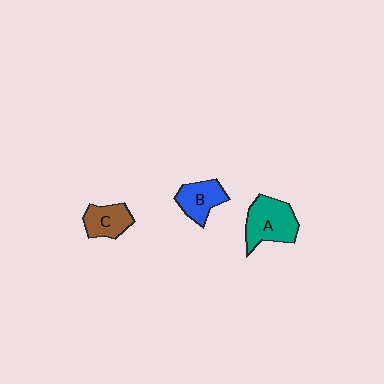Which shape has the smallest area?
Shape C (brown).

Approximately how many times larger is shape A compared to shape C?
Approximately 1.5 times.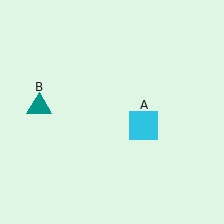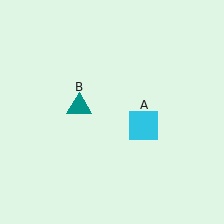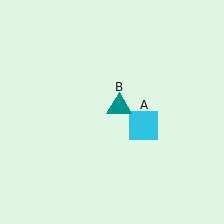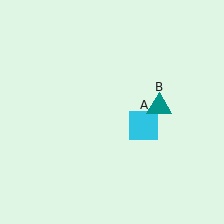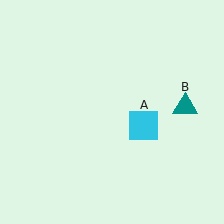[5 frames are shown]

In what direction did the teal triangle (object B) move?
The teal triangle (object B) moved right.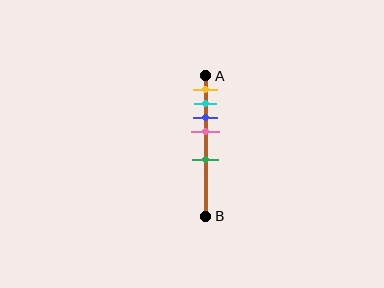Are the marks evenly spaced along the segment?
No, the marks are not evenly spaced.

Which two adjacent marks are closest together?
The cyan and blue marks are the closest adjacent pair.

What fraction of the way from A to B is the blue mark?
The blue mark is approximately 30% (0.3) of the way from A to B.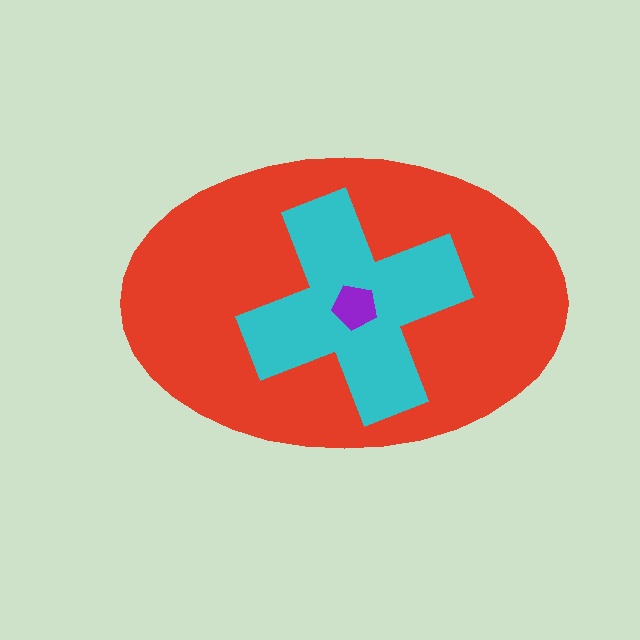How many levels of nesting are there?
3.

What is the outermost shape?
The red ellipse.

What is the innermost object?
The purple pentagon.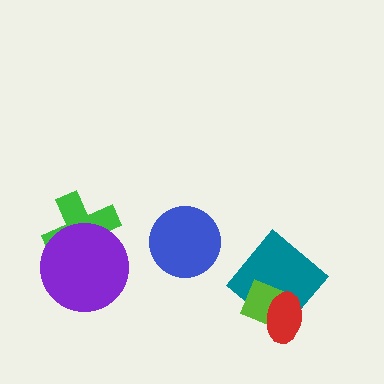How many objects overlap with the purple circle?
1 object overlaps with the purple circle.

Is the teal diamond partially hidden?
Yes, it is partially covered by another shape.